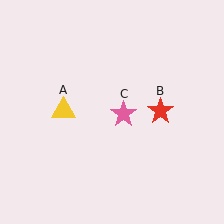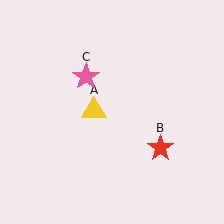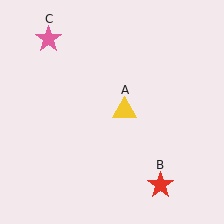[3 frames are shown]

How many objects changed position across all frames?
3 objects changed position: yellow triangle (object A), red star (object B), pink star (object C).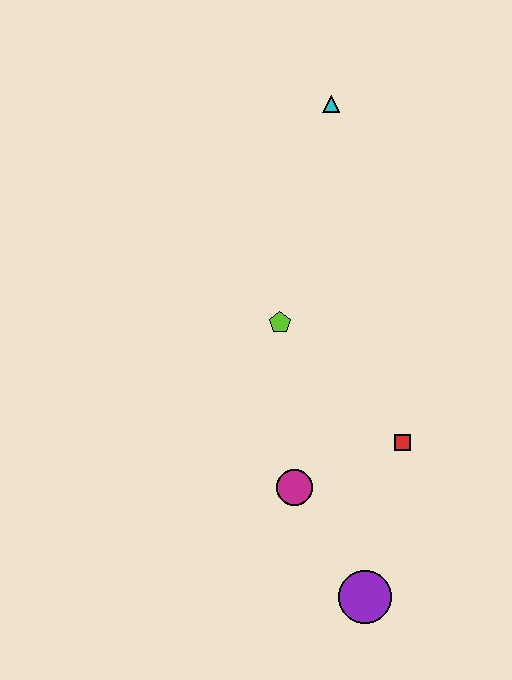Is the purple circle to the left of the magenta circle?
No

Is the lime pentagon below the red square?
No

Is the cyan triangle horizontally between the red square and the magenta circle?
Yes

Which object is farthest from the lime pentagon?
The purple circle is farthest from the lime pentagon.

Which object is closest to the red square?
The magenta circle is closest to the red square.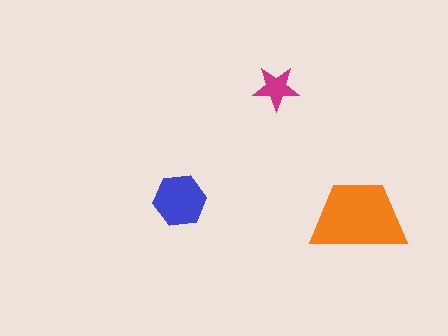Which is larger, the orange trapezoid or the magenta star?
The orange trapezoid.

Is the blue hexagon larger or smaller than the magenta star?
Larger.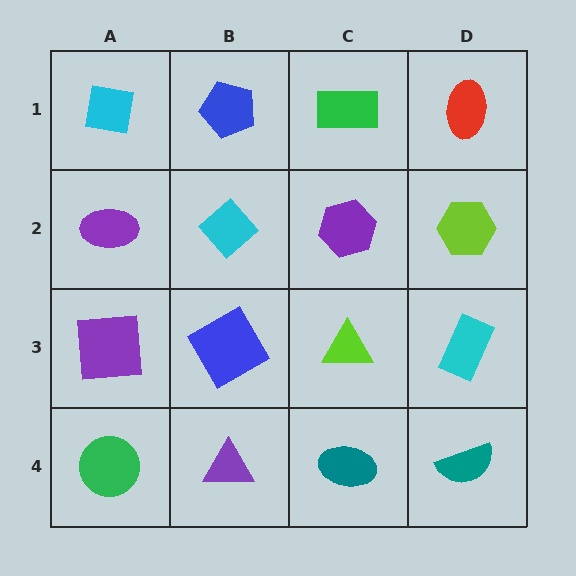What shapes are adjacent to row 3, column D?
A lime hexagon (row 2, column D), a teal semicircle (row 4, column D), a lime triangle (row 3, column C).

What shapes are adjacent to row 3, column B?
A cyan diamond (row 2, column B), a purple triangle (row 4, column B), a purple square (row 3, column A), a lime triangle (row 3, column C).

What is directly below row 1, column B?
A cyan diamond.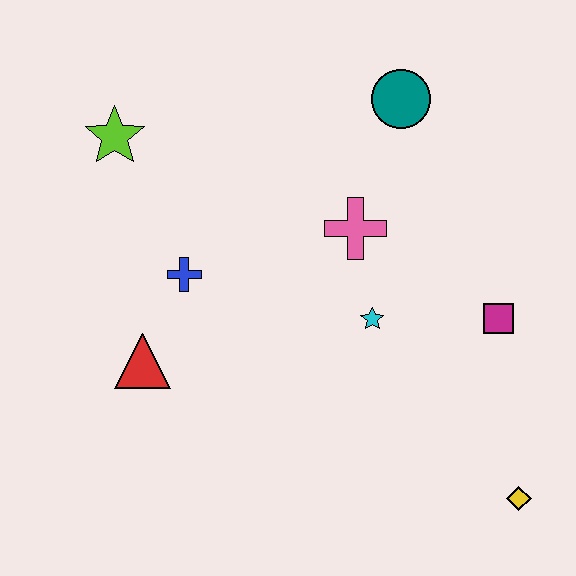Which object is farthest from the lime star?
The yellow diamond is farthest from the lime star.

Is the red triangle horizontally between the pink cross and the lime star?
Yes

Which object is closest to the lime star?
The blue cross is closest to the lime star.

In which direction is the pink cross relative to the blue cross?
The pink cross is to the right of the blue cross.